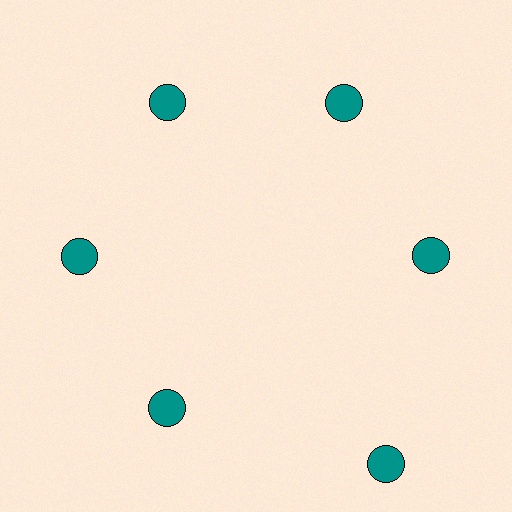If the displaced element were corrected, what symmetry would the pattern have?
It would have 6-fold rotational symmetry — the pattern would map onto itself every 60 degrees.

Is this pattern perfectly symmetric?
No. The 6 teal circles are arranged in a ring, but one element near the 5 o'clock position is pushed outward from the center, breaking the 6-fold rotational symmetry.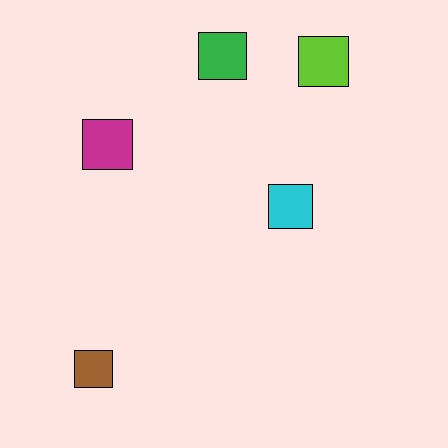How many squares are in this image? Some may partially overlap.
There are 5 squares.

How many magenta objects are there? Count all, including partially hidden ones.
There is 1 magenta object.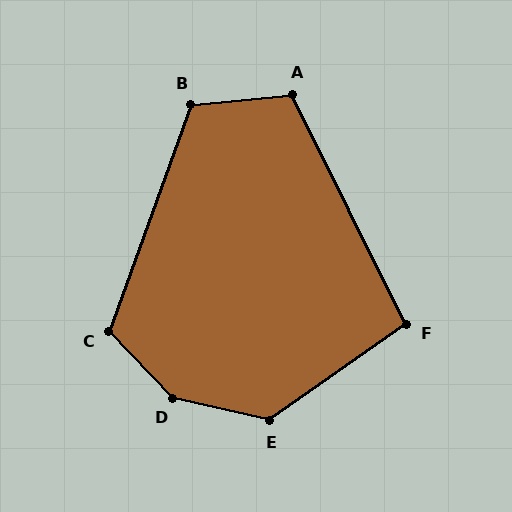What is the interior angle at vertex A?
Approximately 111 degrees (obtuse).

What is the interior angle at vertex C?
Approximately 117 degrees (obtuse).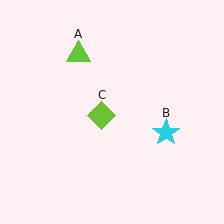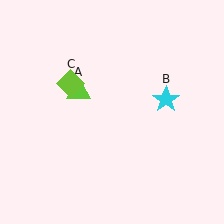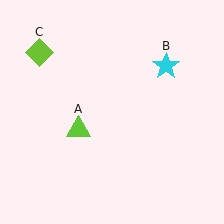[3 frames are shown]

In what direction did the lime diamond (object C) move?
The lime diamond (object C) moved up and to the left.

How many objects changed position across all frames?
3 objects changed position: lime triangle (object A), cyan star (object B), lime diamond (object C).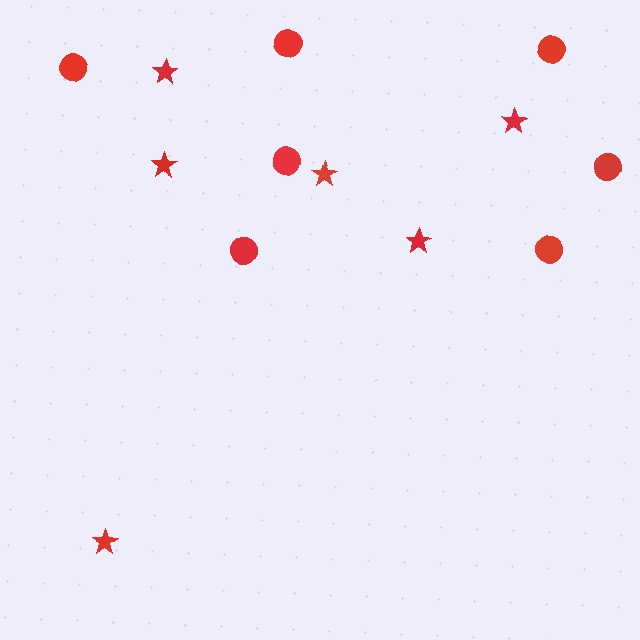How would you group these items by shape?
There are 2 groups: one group of stars (6) and one group of circles (7).